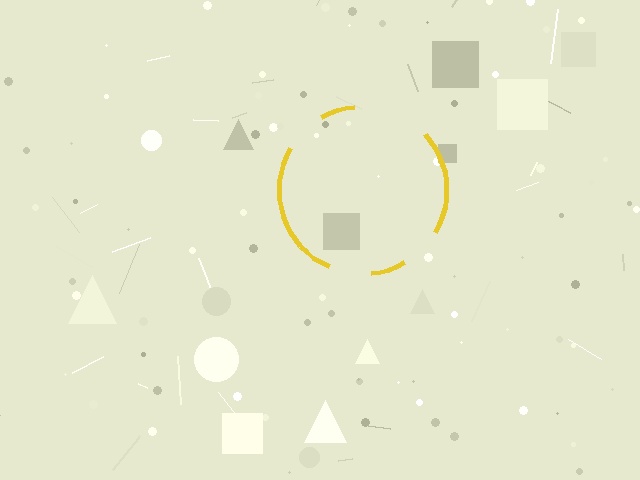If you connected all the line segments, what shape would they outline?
They would outline a circle.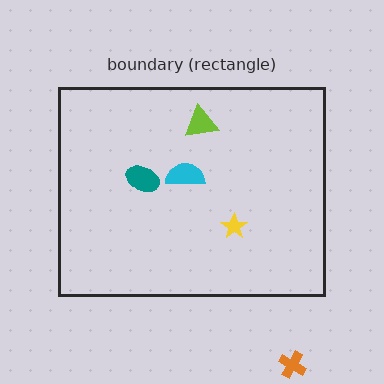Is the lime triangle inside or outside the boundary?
Inside.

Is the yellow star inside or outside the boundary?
Inside.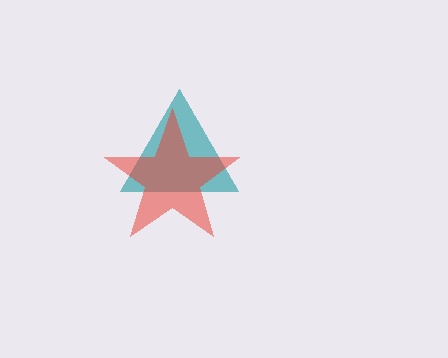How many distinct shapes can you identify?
There are 2 distinct shapes: a teal triangle, a red star.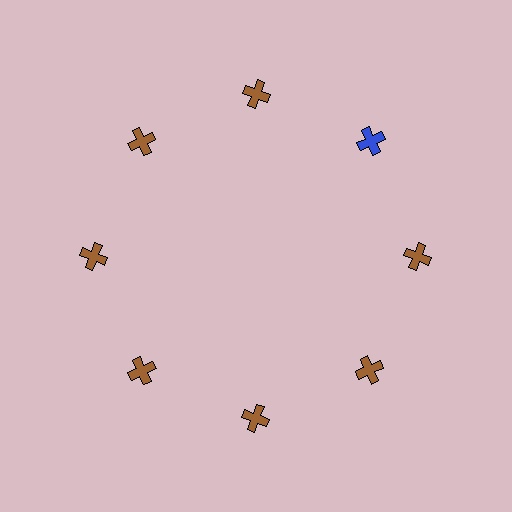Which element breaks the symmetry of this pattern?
The blue cross at roughly the 2 o'clock position breaks the symmetry. All other shapes are brown crosses.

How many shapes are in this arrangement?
There are 8 shapes arranged in a ring pattern.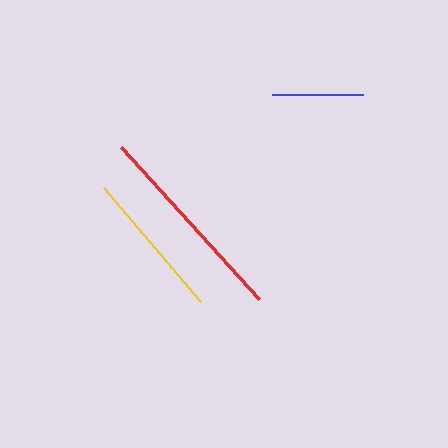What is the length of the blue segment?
The blue segment is approximately 91 pixels long.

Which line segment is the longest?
The red line is the longest at approximately 205 pixels.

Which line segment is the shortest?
The blue line is the shortest at approximately 91 pixels.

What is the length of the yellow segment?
The yellow segment is approximately 149 pixels long.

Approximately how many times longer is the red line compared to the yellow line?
The red line is approximately 1.4 times the length of the yellow line.